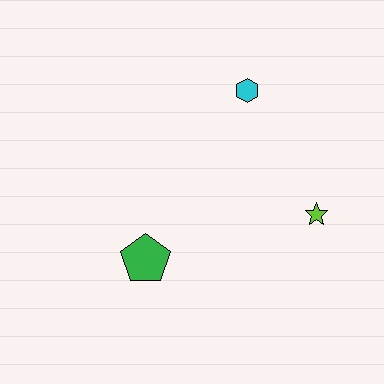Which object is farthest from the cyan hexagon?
The green pentagon is farthest from the cyan hexagon.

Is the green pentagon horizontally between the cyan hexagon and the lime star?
No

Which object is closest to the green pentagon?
The lime star is closest to the green pentagon.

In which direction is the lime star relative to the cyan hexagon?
The lime star is below the cyan hexagon.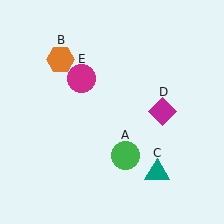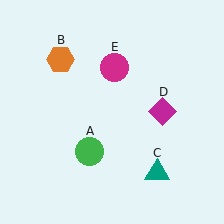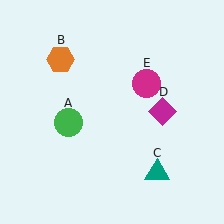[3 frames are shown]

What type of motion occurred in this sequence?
The green circle (object A), magenta circle (object E) rotated clockwise around the center of the scene.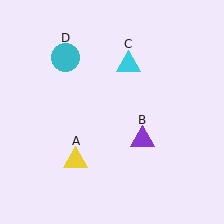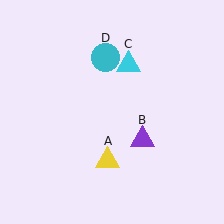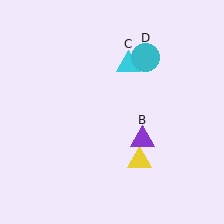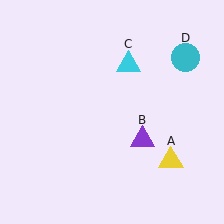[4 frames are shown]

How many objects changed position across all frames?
2 objects changed position: yellow triangle (object A), cyan circle (object D).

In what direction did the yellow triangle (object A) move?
The yellow triangle (object A) moved right.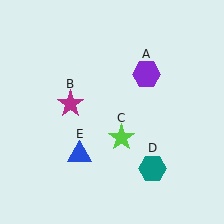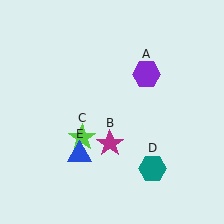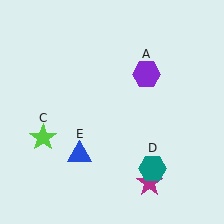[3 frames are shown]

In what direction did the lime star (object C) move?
The lime star (object C) moved left.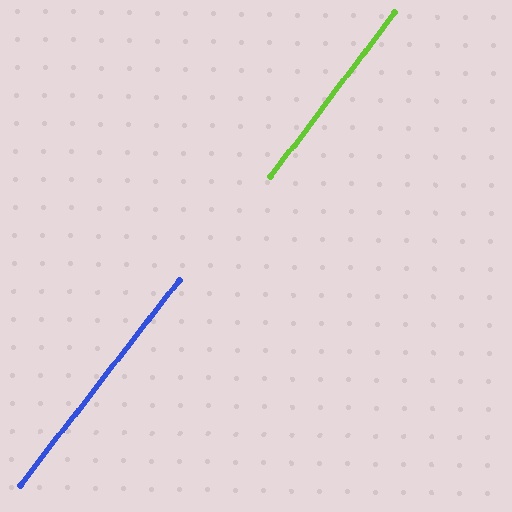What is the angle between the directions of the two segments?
Approximately 1 degree.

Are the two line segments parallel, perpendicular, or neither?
Parallel — their directions differ by only 0.7°.